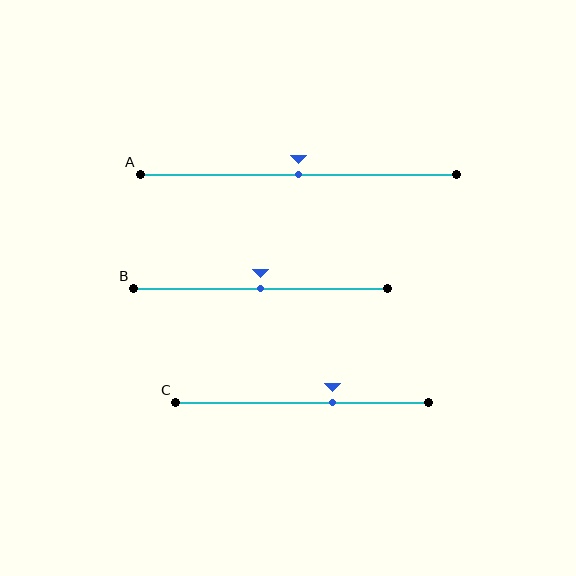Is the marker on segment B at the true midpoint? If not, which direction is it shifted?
Yes, the marker on segment B is at the true midpoint.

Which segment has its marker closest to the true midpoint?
Segment A has its marker closest to the true midpoint.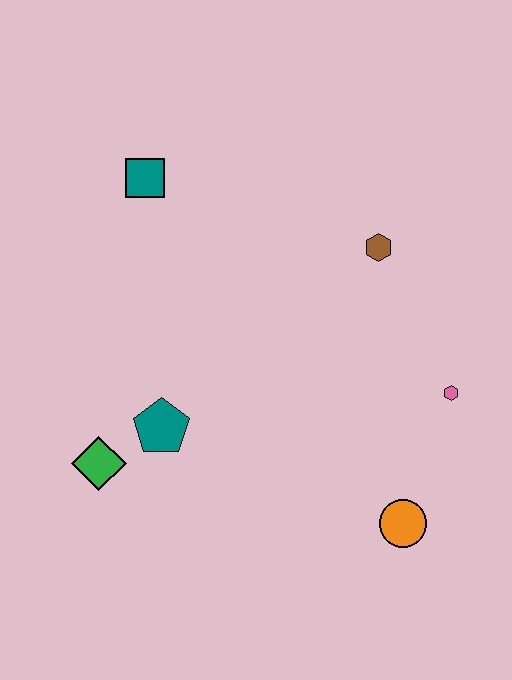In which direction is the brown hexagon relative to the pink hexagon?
The brown hexagon is above the pink hexagon.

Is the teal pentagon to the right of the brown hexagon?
No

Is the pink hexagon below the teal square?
Yes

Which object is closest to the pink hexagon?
The orange circle is closest to the pink hexagon.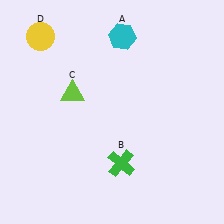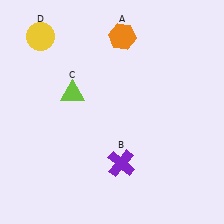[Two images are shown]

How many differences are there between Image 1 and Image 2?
There are 2 differences between the two images.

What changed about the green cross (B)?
In Image 1, B is green. In Image 2, it changed to purple.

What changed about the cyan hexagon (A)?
In Image 1, A is cyan. In Image 2, it changed to orange.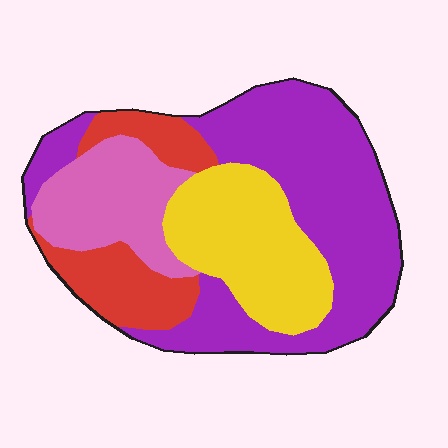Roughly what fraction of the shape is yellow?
Yellow takes up between a sixth and a third of the shape.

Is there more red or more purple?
Purple.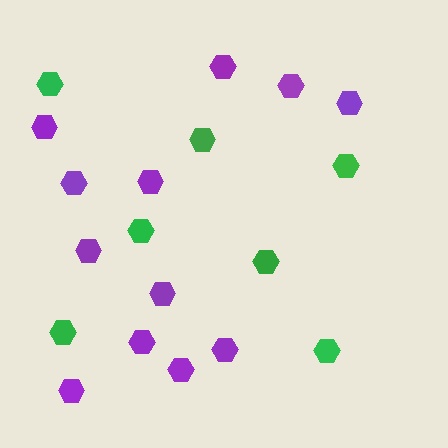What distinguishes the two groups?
There are 2 groups: one group of purple hexagons (12) and one group of green hexagons (7).